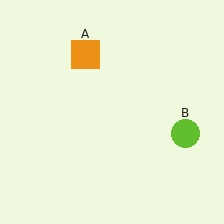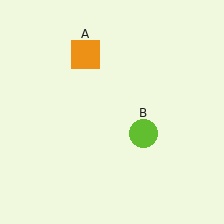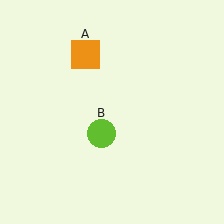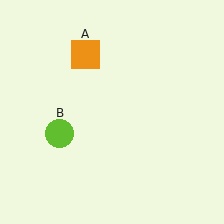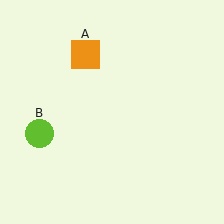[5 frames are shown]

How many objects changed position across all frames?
1 object changed position: lime circle (object B).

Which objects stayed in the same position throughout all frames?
Orange square (object A) remained stationary.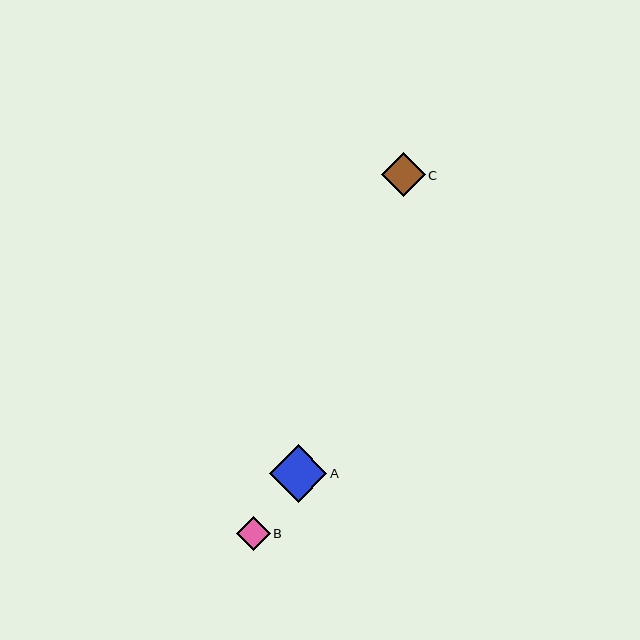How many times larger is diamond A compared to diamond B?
Diamond A is approximately 1.7 times the size of diamond B.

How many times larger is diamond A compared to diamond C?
Diamond A is approximately 1.3 times the size of diamond C.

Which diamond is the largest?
Diamond A is the largest with a size of approximately 57 pixels.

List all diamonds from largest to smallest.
From largest to smallest: A, C, B.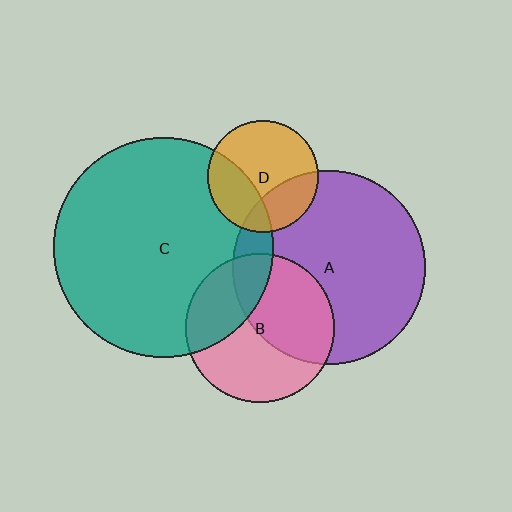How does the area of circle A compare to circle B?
Approximately 1.7 times.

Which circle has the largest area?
Circle C (teal).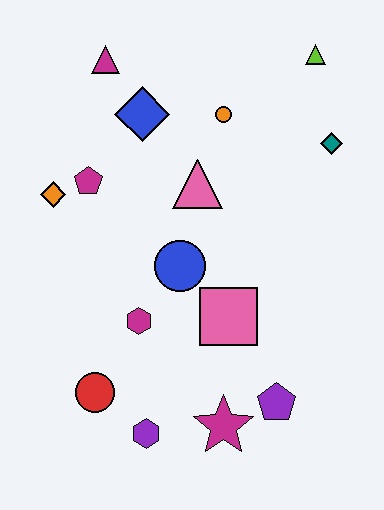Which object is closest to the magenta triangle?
The blue diamond is closest to the magenta triangle.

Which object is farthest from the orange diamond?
The purple pentagon is farthest from the orange diamond.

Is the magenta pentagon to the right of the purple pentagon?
No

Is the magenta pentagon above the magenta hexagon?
Yes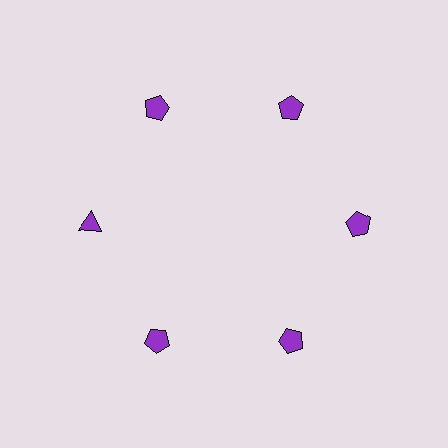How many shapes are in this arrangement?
There are 6 shapes arranged in a ring pattern.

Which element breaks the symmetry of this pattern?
The purple triangle at roughly the 9 o'clock position breaks the symmetry. All other shapes are purple pentagons.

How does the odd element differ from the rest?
It has a different shape: triangle instead of pentagon.